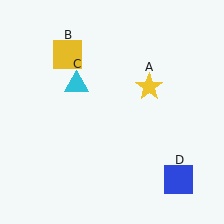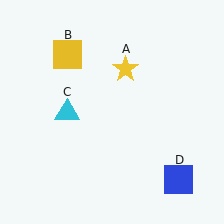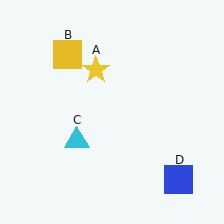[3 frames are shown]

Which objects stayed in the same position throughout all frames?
Yellow square (object B) and blue square (object D) remained stationary.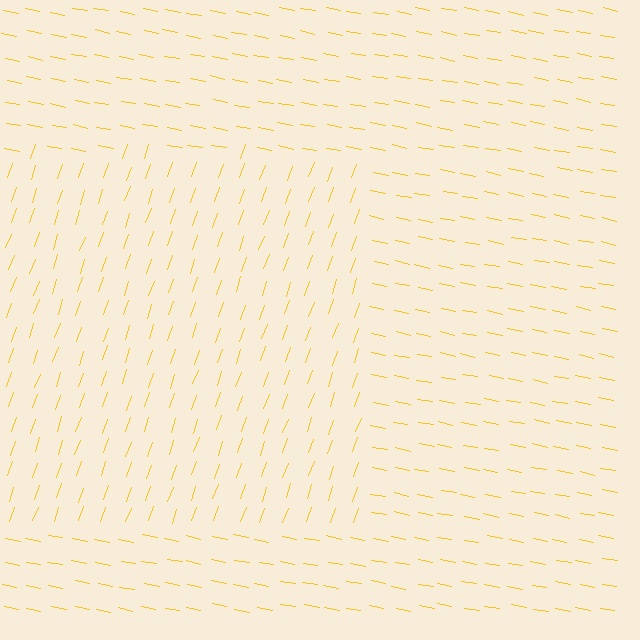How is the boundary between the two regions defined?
The boundary is defined purely by a change in line orientation (approximately 82 degrees difference). All lines are the same color and thickness.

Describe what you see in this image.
The image is filled with small yellow line segments. A rectangle region in the image has lines oriented differently from the surrounding lines, creating a visible texture boundary.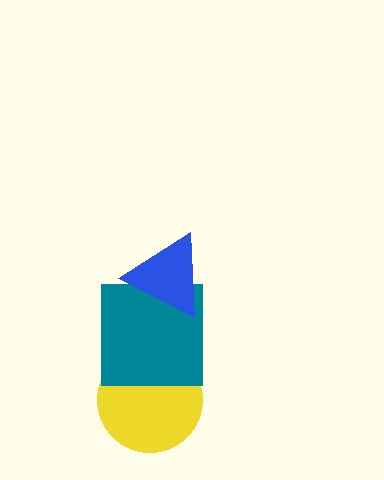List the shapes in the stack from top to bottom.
From top to bottom: the blue triangle, the teal square, the yellow circle.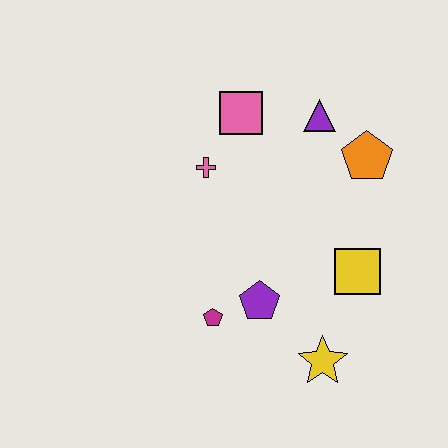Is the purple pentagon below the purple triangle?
Yes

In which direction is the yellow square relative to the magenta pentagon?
The yellow square is to the right of the magenta pentagon.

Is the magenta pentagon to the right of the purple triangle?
No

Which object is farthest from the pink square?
The yellow star is farthest from the pink square.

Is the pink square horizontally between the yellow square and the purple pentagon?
No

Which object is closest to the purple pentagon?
The magenta pentagon is closest to the purple pentagon.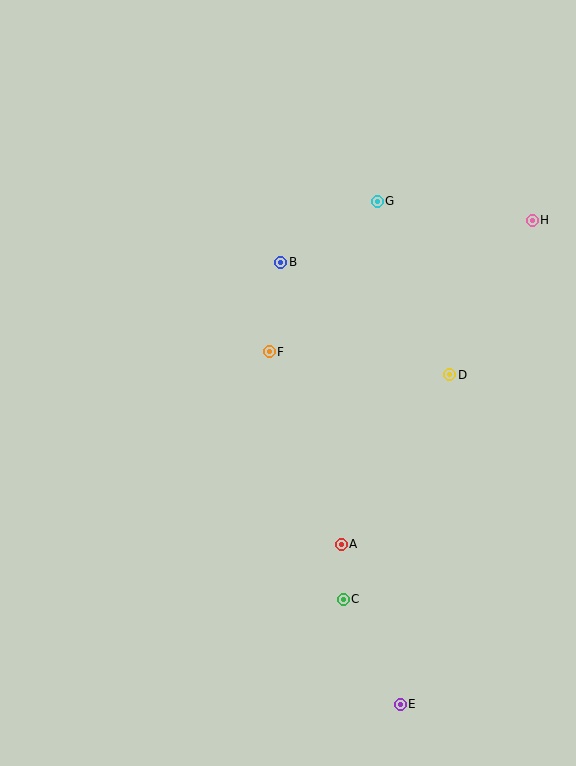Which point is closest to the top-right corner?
Point H is closest to the top-right corner.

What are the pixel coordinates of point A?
Point A is at (341, 545).